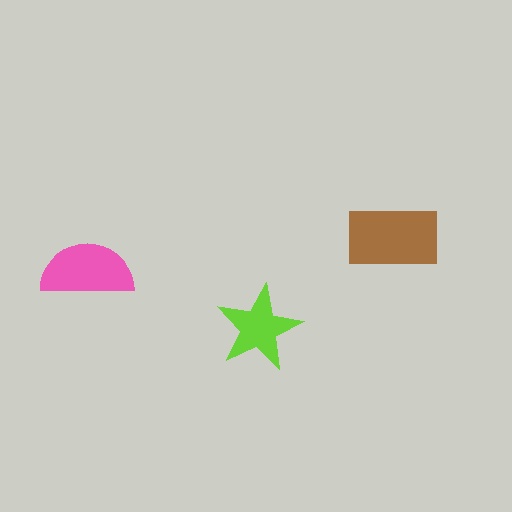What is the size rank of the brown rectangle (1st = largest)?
1st.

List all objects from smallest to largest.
The lime star, the pink semicircle, the brown rectangle.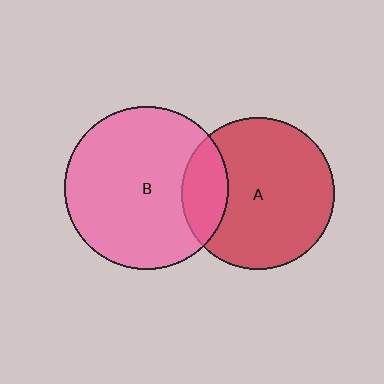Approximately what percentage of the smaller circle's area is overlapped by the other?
Approximately 20%.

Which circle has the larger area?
Circle B (pink).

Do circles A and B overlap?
Yes.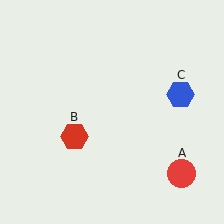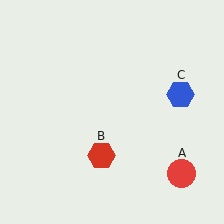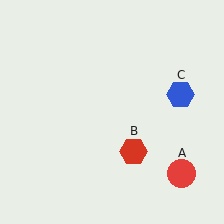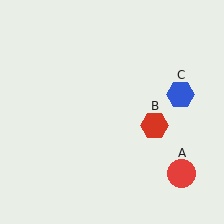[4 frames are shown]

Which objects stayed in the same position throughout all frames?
Red circle (object A) and blue hexagon (object C) remained stationary.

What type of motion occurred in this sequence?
The red hexagon (object B) rotated counterclockwise around the center of the scene.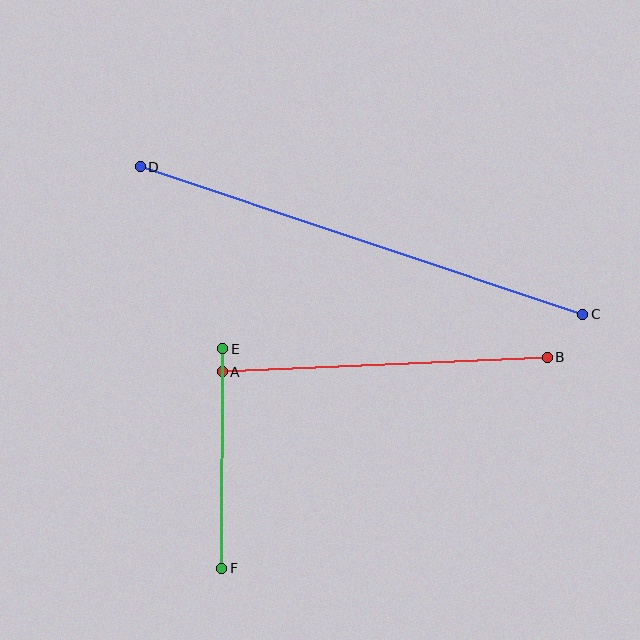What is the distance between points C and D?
The distance is approximately 466 pixels.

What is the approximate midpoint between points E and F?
The midpoint is at approximately (222, 458) pixels.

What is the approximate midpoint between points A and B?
The midpoint is at approximately (385, 365) pixels.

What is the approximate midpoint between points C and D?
The midpoint is at approximately (361, 240) pixels.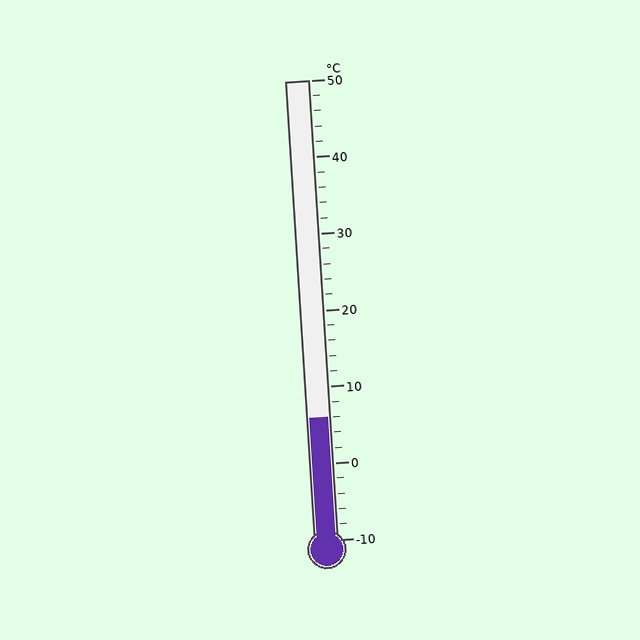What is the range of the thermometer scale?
The thermometer scale ranges from -10°C to 50°C.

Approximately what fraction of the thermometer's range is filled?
The thermometer is filled to approximately 25% of its range.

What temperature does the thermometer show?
The thermometer shows approximately 6°C.